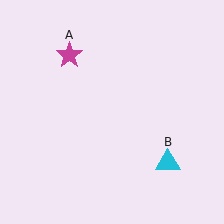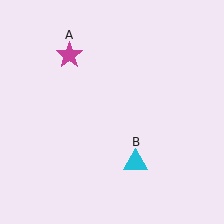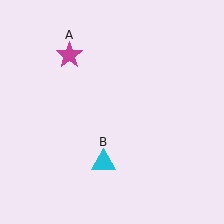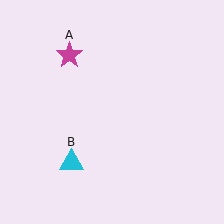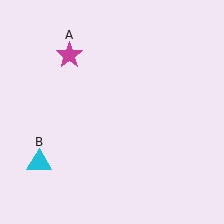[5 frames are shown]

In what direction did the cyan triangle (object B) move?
The cyan triangle (object B) moved left.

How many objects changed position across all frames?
1 object changed position: cyan triangle (object B).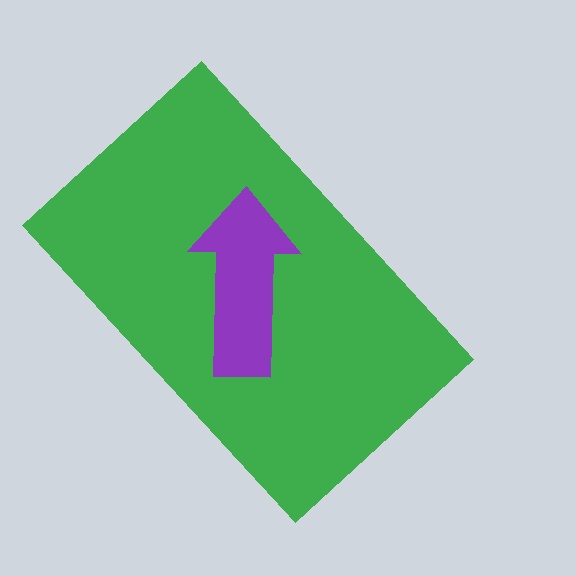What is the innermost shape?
The purple arrow.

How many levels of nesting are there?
2.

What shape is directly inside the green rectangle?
The purple arrow.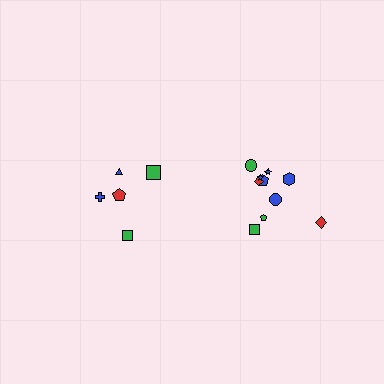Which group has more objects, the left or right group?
The right group.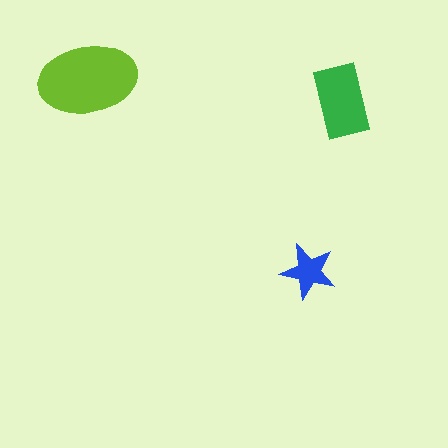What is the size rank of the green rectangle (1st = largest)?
2nd.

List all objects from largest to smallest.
The lime ellipse, the green rectangle, the blue star.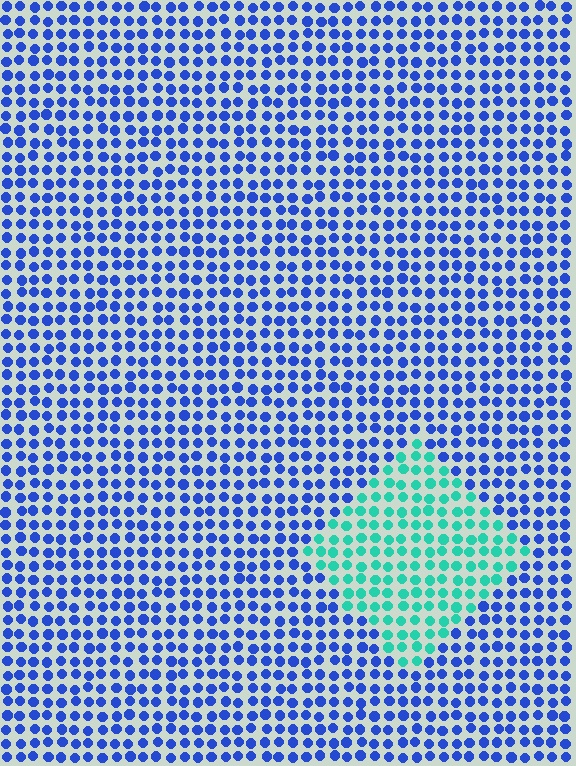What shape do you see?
I see a diamond.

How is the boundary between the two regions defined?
The boundary is defined purely by a slight shift in hue (about 61 degrees). Spacing, size, and orientation are identical on both sides.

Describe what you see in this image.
The image is filled with small blue elements in a uniform arrangement. A diamond-shaped region is visible where the elements are tinted to a slightly different hue, forming a subtle color boundary.